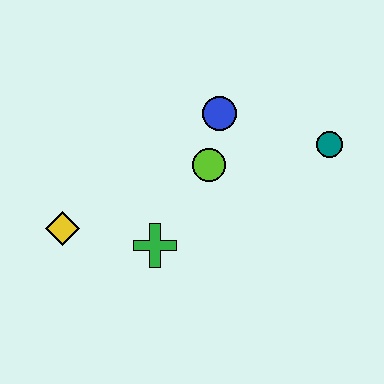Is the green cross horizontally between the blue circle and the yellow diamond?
Yes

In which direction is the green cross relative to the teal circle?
The green cross is to the left of the teal circle.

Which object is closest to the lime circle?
The blue circle is closest to the lime circle.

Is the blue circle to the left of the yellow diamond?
No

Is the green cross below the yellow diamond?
Yes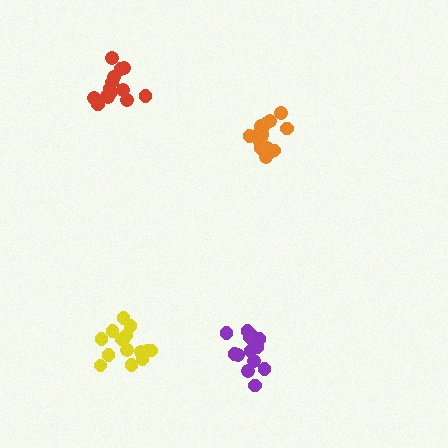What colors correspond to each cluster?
The clusters are colored: purple, red, orange, yellow.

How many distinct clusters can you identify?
There are 4 distinct clusters.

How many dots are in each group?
Group 1: 14 dots, Group 2: 14 dots, Group 3: 16 dots, Group 4: 15 dots (59 total).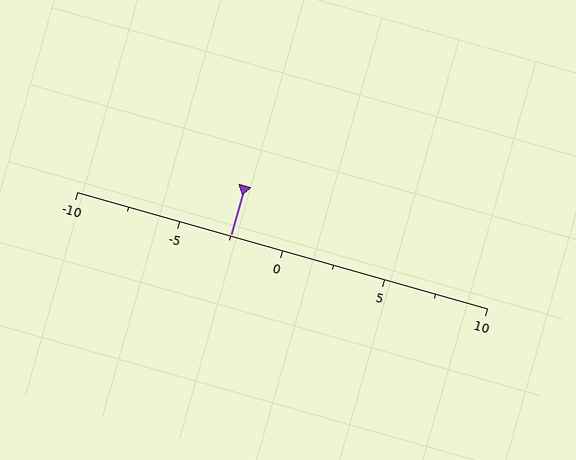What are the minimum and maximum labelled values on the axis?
The axis runs from -10 to 10.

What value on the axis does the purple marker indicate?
The marker indicates approximately -2.5.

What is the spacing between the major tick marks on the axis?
The major ticks are spaced 5 apart.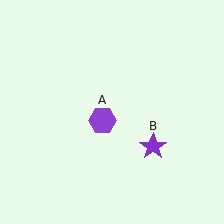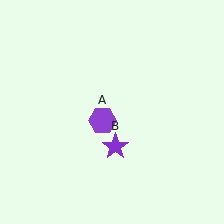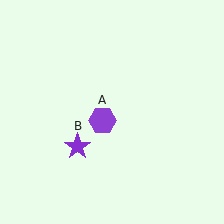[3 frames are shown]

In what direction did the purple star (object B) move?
The purple star (object B) moved left.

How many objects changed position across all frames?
1 object changed position: purple star (object B).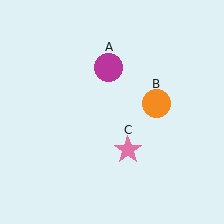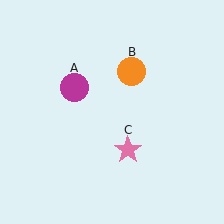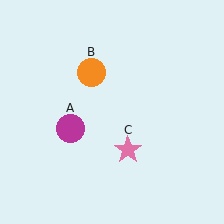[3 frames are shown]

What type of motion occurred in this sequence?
The magenta circle (object A), orange circle (object B) rotated counterclockwise around the center of the scene.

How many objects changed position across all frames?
2 objects changed position: magenta circle (object A), orange circle (object B).